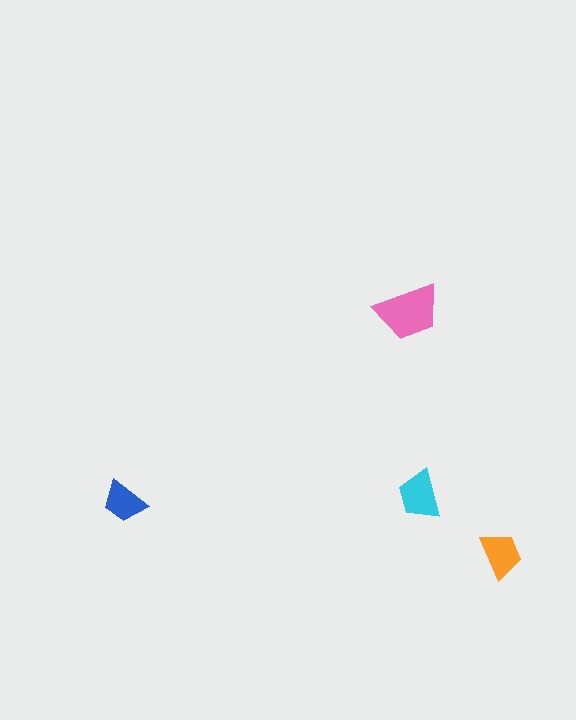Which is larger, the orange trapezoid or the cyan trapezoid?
The cyan one.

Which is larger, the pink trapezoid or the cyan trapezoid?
The pink one.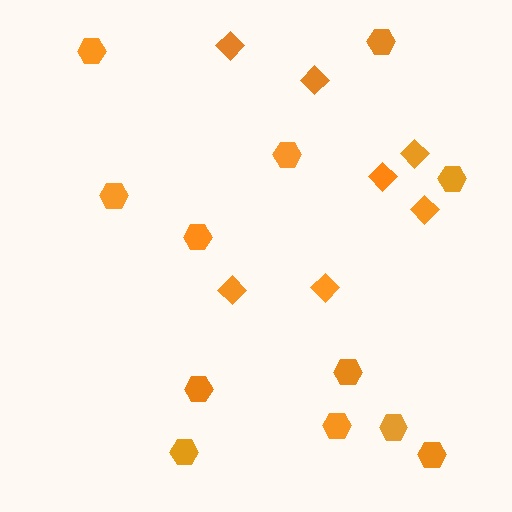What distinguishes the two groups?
There are 2 groups: one group of diamonds (7) and one group of hexagons (12).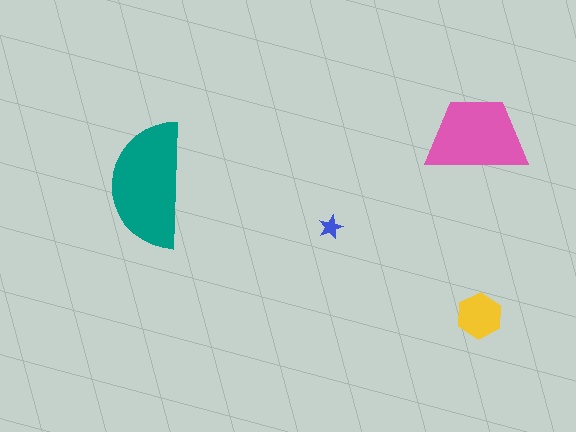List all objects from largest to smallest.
The teal semicircle, the pink trapezoid, the yellow hexagon, the blue star.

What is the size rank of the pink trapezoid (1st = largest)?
2nd.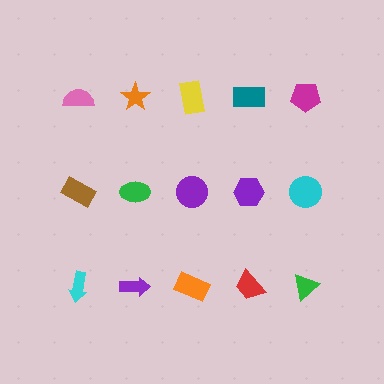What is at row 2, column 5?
A cyan circle.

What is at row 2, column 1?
A brown rectangle.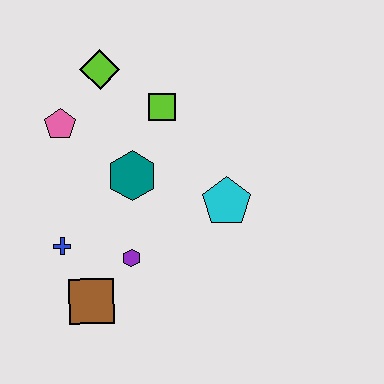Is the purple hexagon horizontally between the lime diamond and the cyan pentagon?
Yes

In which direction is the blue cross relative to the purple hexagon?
The blue cross is to the left of the purple hexagon.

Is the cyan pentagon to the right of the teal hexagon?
Yes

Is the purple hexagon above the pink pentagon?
No